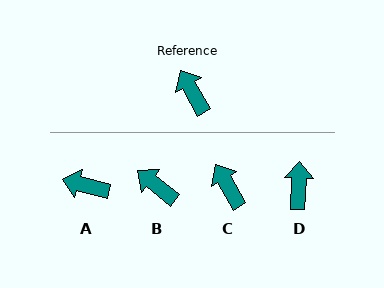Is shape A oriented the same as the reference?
No, it is off by about 46 degrees.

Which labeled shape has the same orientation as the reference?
C.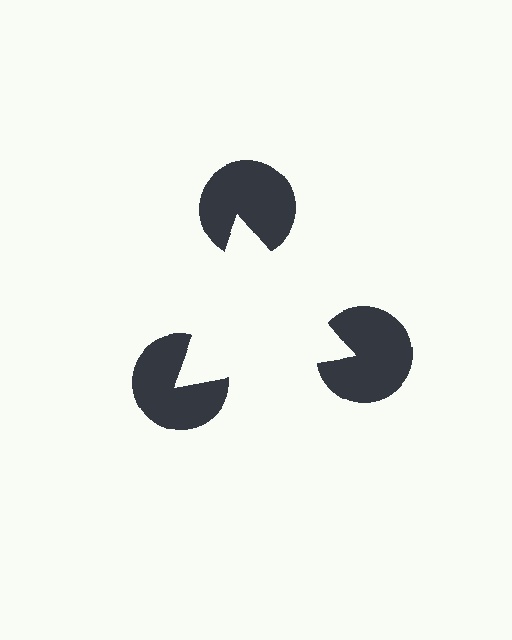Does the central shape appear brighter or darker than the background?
It typically appears slightly brighter than the background, even though no actual brightness change is drawn.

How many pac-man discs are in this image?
There are 3 — one at each vertex of the illusory triangle.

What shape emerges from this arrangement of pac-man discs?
An illusory triangle — its edges are inferred from the aligned wedge cuts in the pac-man discs, not physically drawn.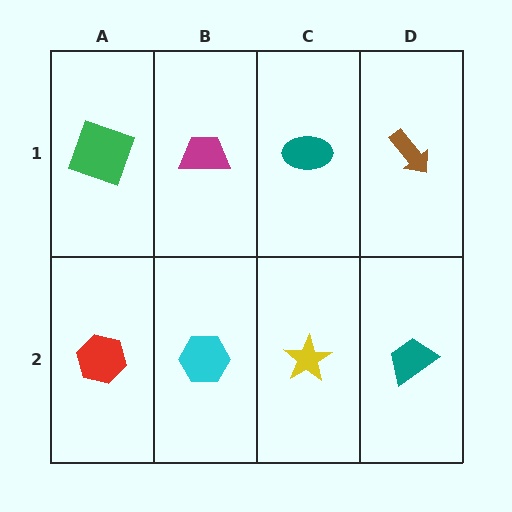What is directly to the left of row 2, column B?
A red hexagon.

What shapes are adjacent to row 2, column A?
A green square (row 1, column A), a cyan hexagon (row 2, column B).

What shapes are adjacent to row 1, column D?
A teal trapezoid (row 2, column D), a teal ellipse (row 1, column C).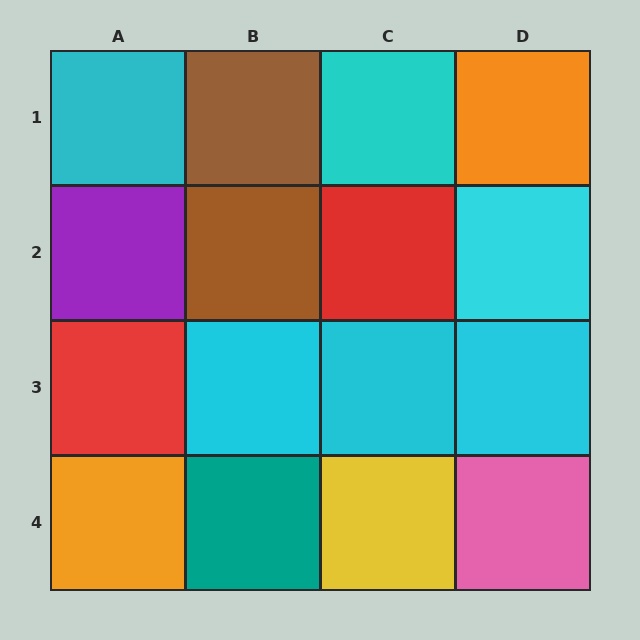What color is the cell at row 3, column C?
Cyan.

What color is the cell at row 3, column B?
Cyan.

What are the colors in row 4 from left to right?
Orange, teal, yellow, pink.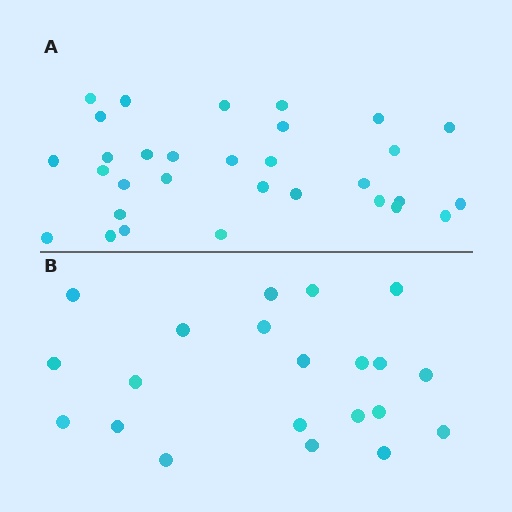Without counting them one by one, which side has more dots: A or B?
Region A (the top region) has more dots.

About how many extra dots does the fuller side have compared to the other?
Region A has roughly 10 or so more dots than region B.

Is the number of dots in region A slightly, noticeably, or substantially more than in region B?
Region A has substantially more. The ratio is roughly 1.5 to 1.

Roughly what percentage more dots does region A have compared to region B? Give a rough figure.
About 50% more.